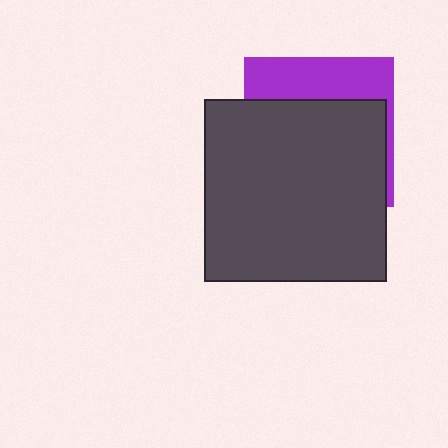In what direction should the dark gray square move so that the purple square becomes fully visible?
The dark gray square should move down. That is the shortest direction to clear the overlap and leave the purple square fully visible.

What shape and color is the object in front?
The object in front is a dark gray square.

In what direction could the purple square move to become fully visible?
The purple square could move up. That would shift it out from behind the dark gray square entirely.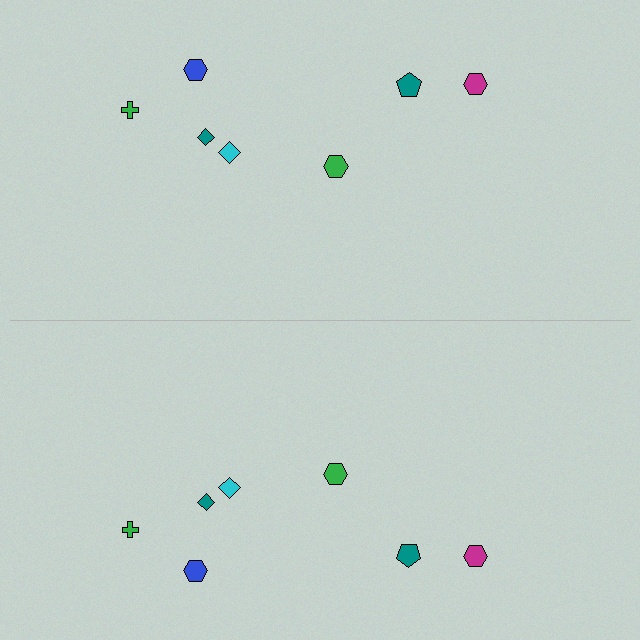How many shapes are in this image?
There are 14 shapes in this image.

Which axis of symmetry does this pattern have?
The pattern has a horizontal axis of symmetry running through the center of the image.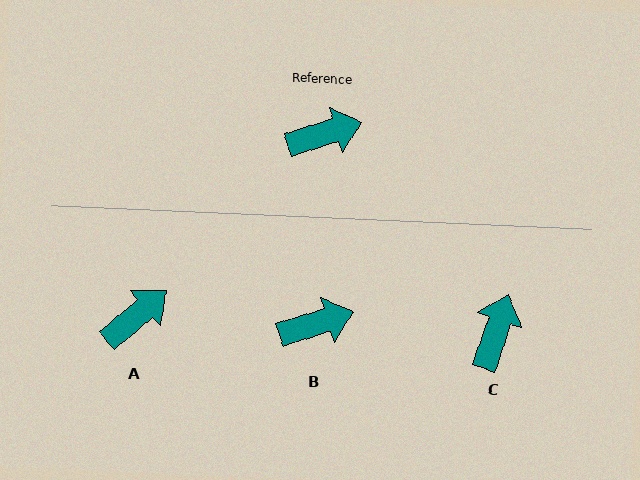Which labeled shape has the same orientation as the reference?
B.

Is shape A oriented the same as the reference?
No, it is off by about 23 degrees.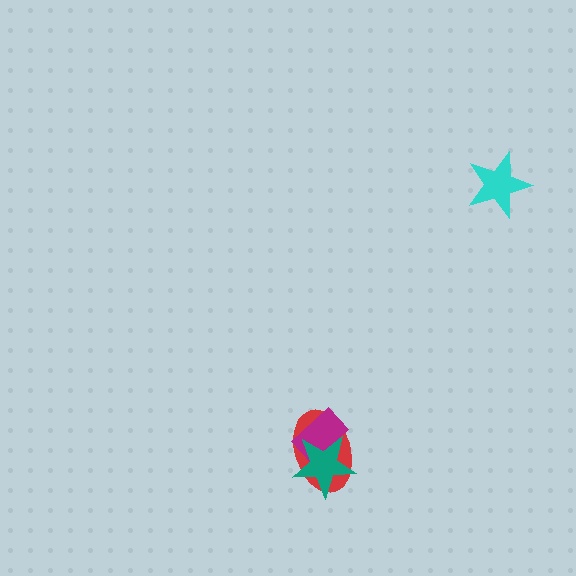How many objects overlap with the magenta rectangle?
2 objects overlap with the magenta rectangle.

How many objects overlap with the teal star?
2 objects overlap with the teal star.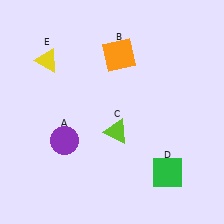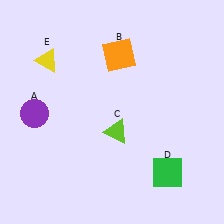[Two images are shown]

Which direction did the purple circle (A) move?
The purple circle (A) moved left.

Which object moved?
The purple circle (A) moved left.